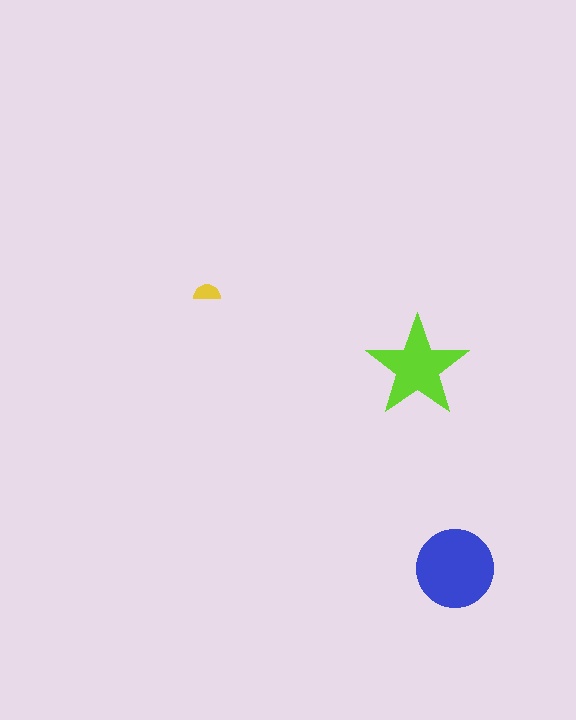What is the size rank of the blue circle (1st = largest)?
1st.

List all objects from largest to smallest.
The blue circle, the lime star, the yellow semicircle.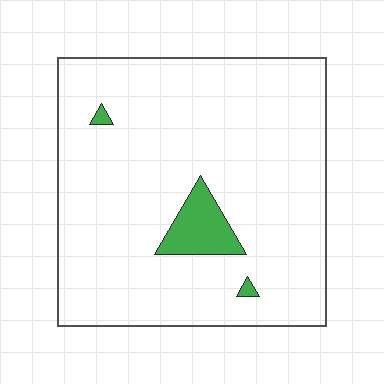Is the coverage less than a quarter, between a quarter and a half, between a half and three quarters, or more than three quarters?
Less than a quarter.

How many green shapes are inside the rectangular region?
3.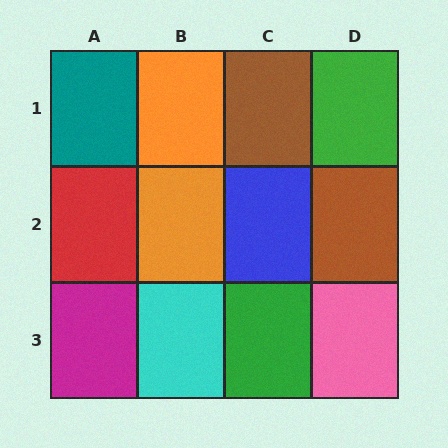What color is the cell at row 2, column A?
Red.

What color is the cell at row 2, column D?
Brown.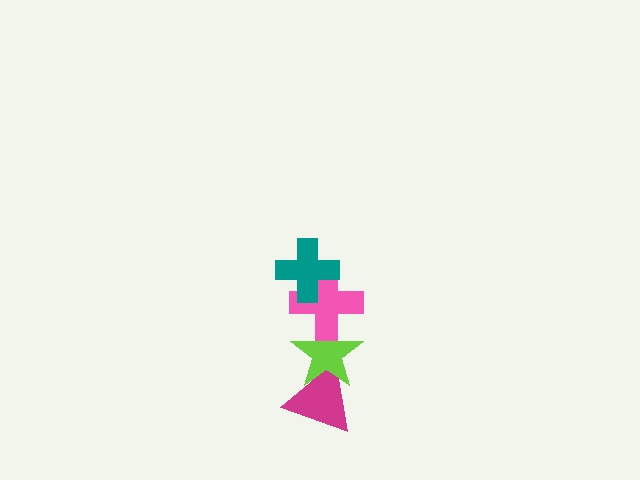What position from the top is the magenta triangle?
The magenta triangle is 4th from the top.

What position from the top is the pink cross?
The pink cross is 2nd from the top.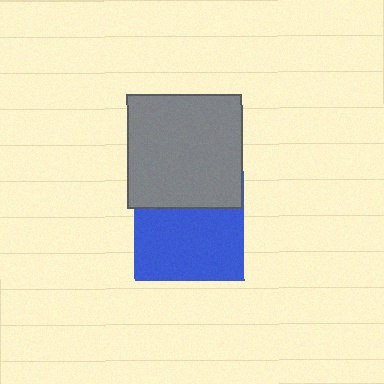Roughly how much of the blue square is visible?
Most of it is visible (roughly 65%).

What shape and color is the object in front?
The object in front is a gray square.